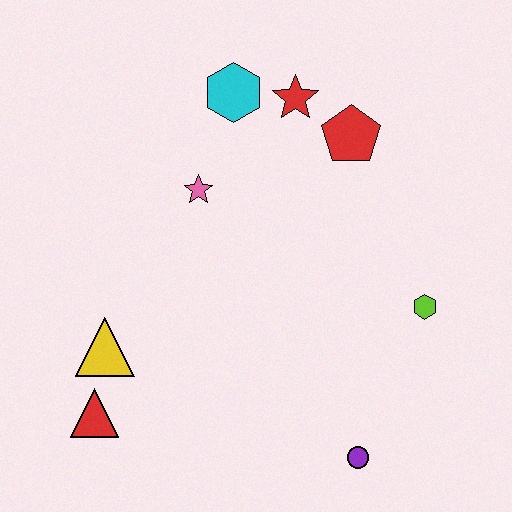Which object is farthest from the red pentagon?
The red triangle is farthest from the red pentagon.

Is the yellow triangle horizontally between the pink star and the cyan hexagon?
No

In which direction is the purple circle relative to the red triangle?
The purple circle is to the right of the red triangle.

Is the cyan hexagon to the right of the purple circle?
No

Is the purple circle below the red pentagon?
Yes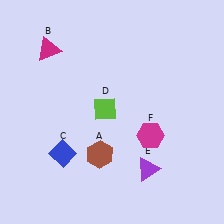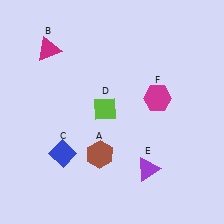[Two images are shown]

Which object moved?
The magenta hexagon (F) moved up.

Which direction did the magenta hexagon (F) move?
The magenta hexagon (F) moved up.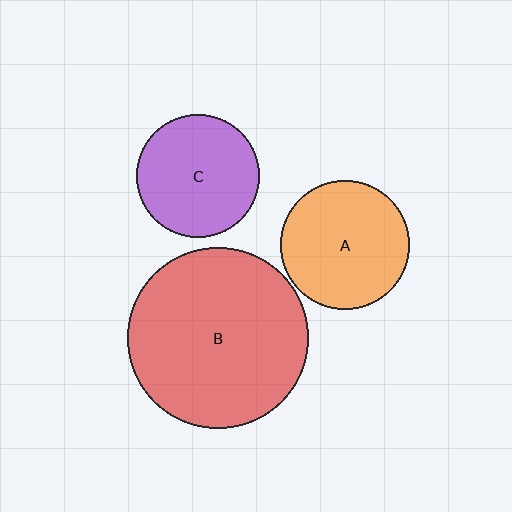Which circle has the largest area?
Circle B (red).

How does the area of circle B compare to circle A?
Approximately 2.0 times.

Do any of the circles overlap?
No, none of the circles overlap.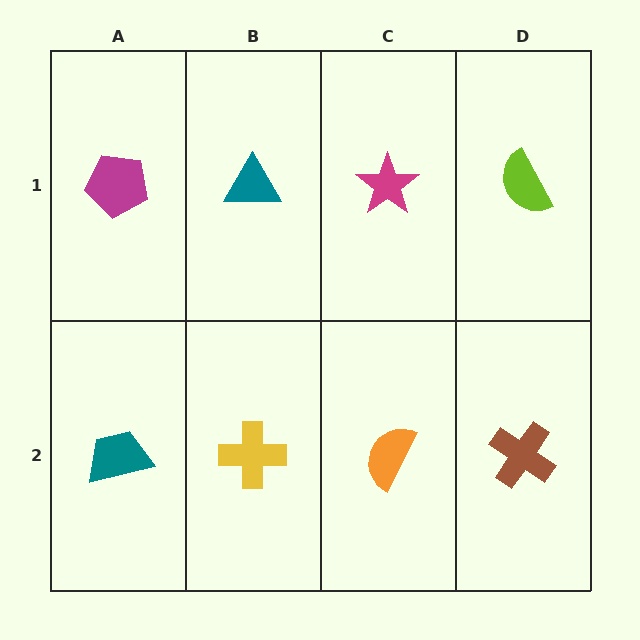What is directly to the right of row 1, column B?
A magenta star.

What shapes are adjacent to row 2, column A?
A magenta pentagon (row 1, column A), a yellow cross (row 2, column B).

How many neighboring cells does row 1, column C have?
3.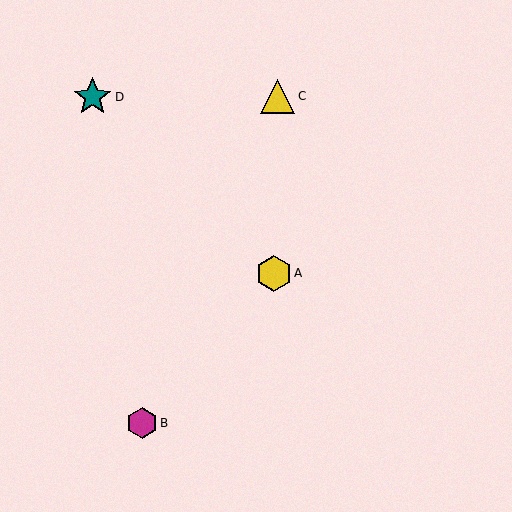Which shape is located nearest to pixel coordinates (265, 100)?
The yellow triangle (labeled C) at (278, 96) is nearest to that location.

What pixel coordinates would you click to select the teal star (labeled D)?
Click at (93, 97) to select the teal star D.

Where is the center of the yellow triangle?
The center of the yellow triangle is at (278, 96).